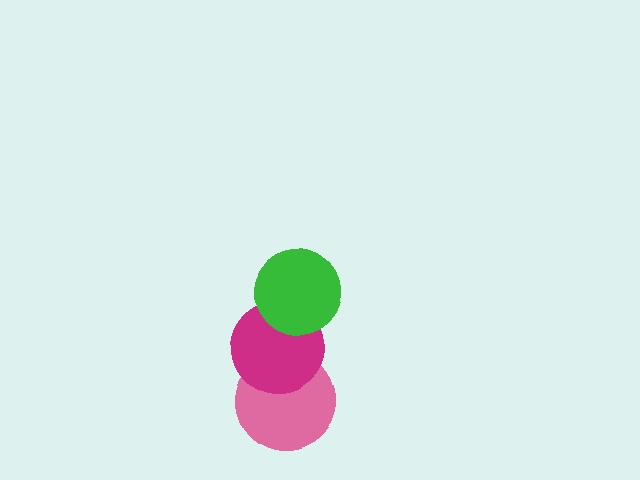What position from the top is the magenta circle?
The magenta circle is 2nd from the top.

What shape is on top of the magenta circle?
The green circle is on top of the magenta circle.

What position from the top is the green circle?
The green circle is 1st from the top.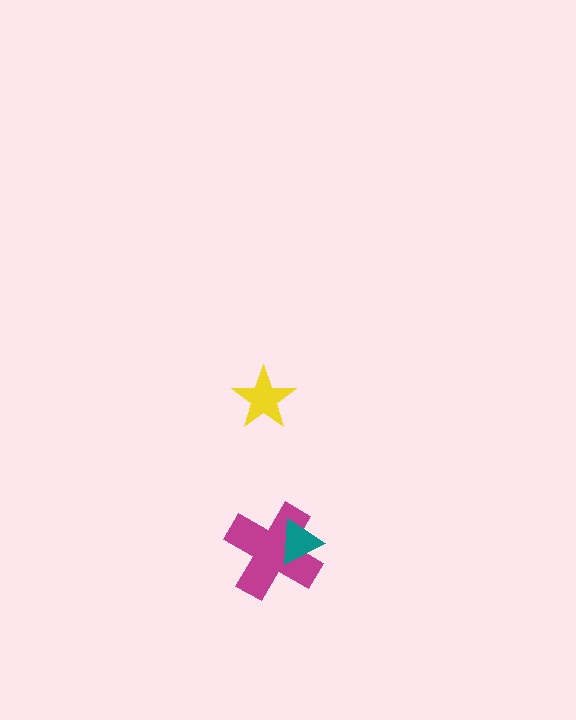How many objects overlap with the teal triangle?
1 object overlaps with the teal triangle.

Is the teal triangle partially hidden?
No, no other shape covers it.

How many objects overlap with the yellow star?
0 objects overlap with the yellow star.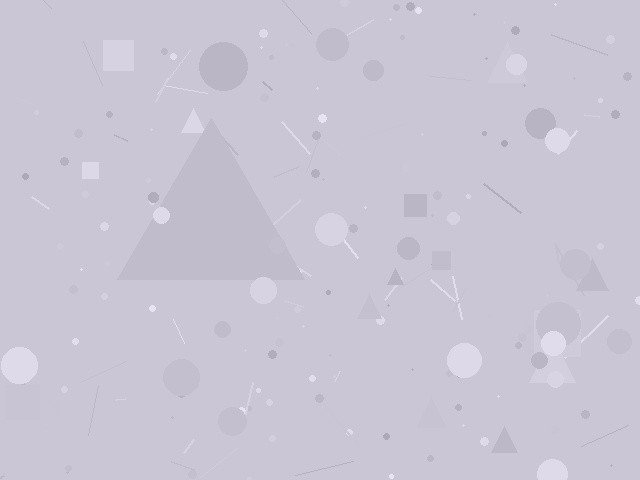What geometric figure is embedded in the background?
A triangle is embedded in the background.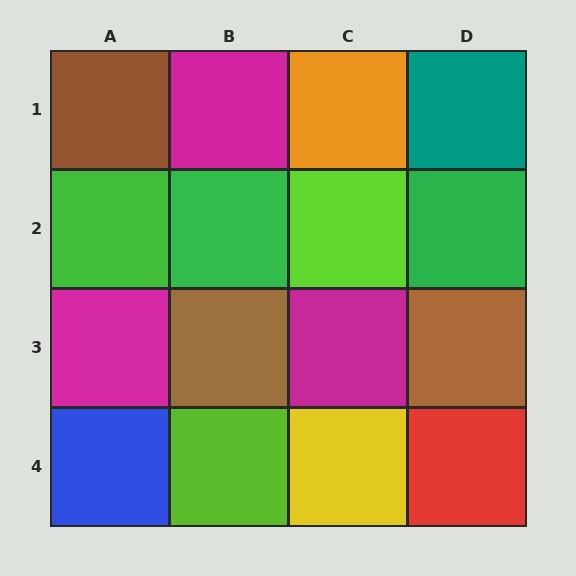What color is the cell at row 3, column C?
Magenta.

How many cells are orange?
1 cell is orange.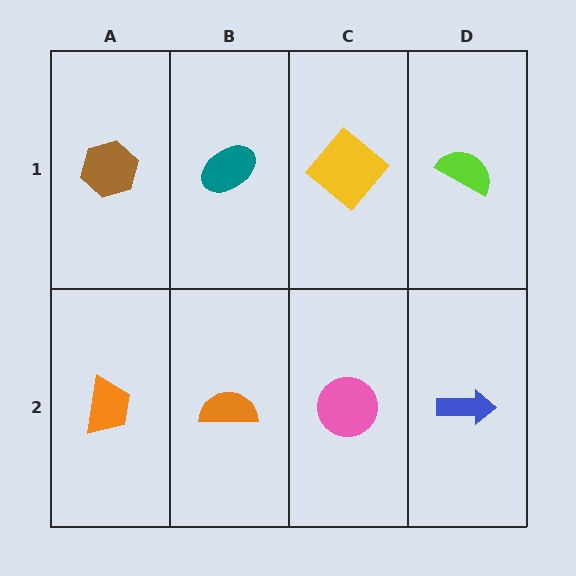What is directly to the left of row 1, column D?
A yellow diamond.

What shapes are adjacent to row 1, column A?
An orange trapezoid (row 2, column A), a teal ellipse (row 1, column B).